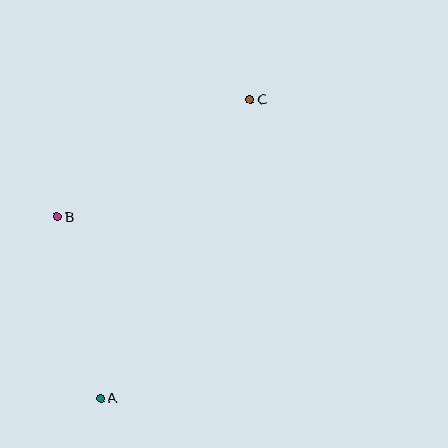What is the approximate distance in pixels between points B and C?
The distance between B and C is approximately 226 pixels.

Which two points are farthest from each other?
Points A and C are farthest from each other.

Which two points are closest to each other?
Points A and B are closest to each other.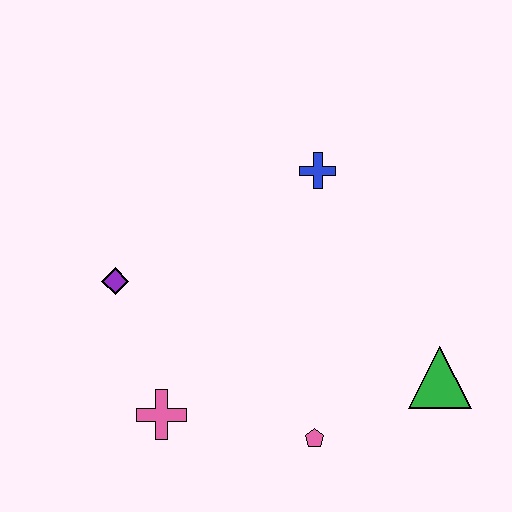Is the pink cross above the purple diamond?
No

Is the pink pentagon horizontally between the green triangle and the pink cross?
Yes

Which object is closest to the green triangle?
The pink pentagon is closest to the green triangle.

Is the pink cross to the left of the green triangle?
Yes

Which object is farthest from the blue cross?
The pink cross is farthest from the blue cross.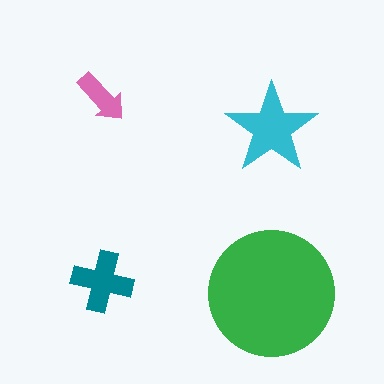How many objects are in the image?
There are 4 objects in the image.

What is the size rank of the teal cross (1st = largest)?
3rd.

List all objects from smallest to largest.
The pink arrow, the teal cross, the cyan star, the green circle.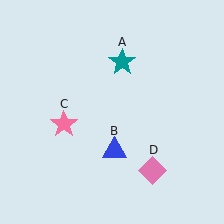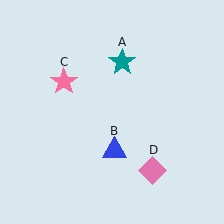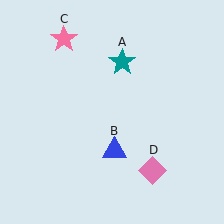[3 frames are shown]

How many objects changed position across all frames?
1 object changed position: pink star (object C).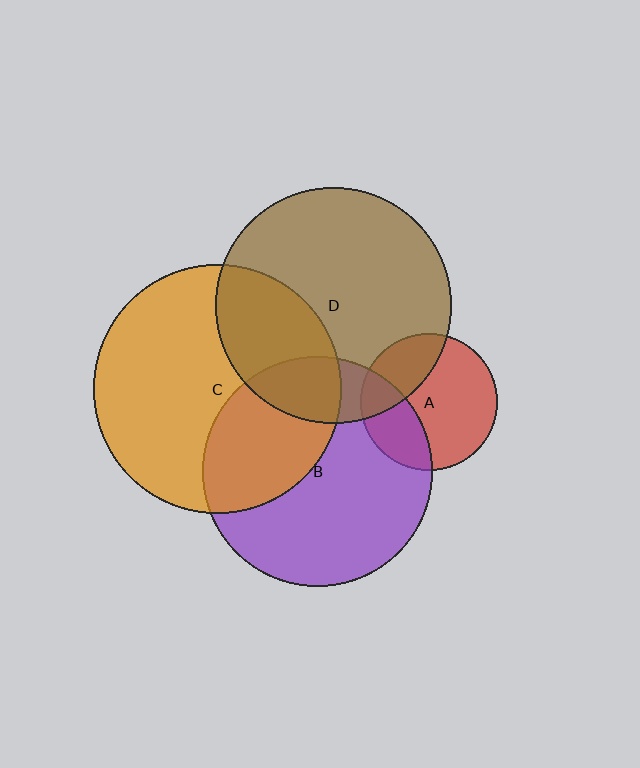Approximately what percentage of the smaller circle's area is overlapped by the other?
Approximately 20%.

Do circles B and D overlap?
Yes.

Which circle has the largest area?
Circle C (orange).